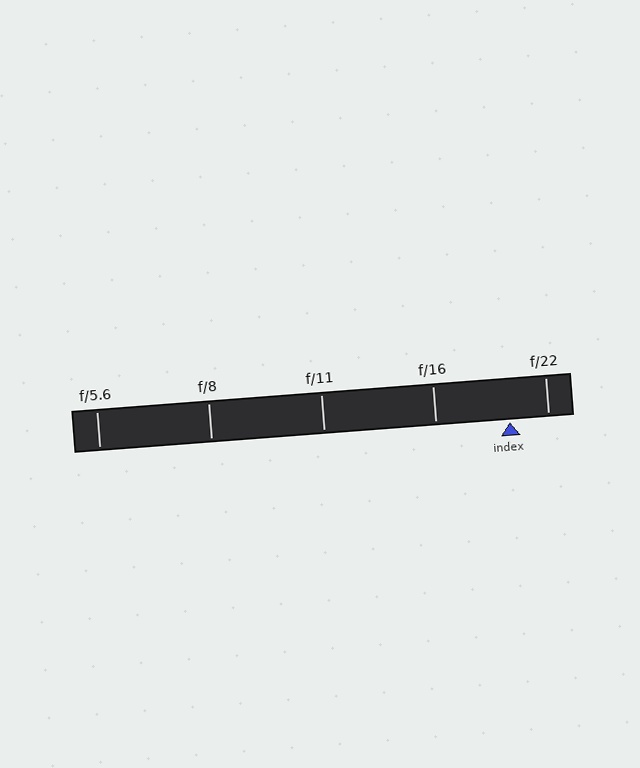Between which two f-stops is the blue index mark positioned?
The index mark is between f/16 and f/22.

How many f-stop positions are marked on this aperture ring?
There are 5 f-stop positions marked.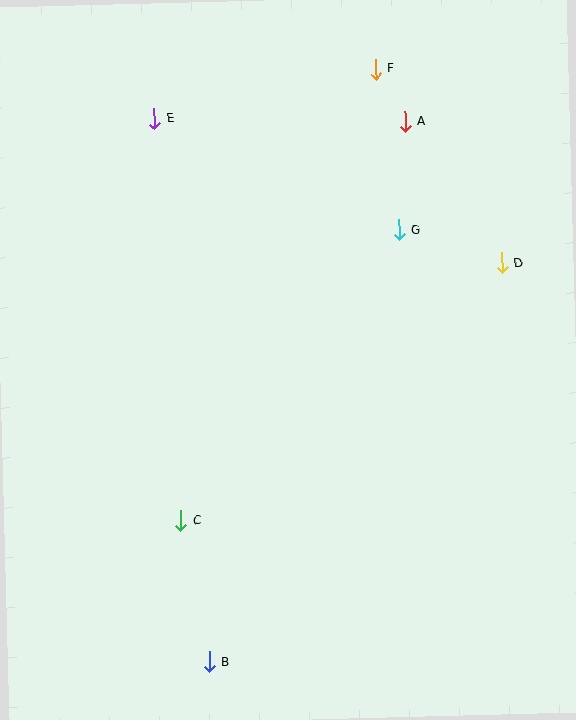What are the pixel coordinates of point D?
Point D is at (502, 263).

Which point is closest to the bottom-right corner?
Point B is closest to the bottom-right corner.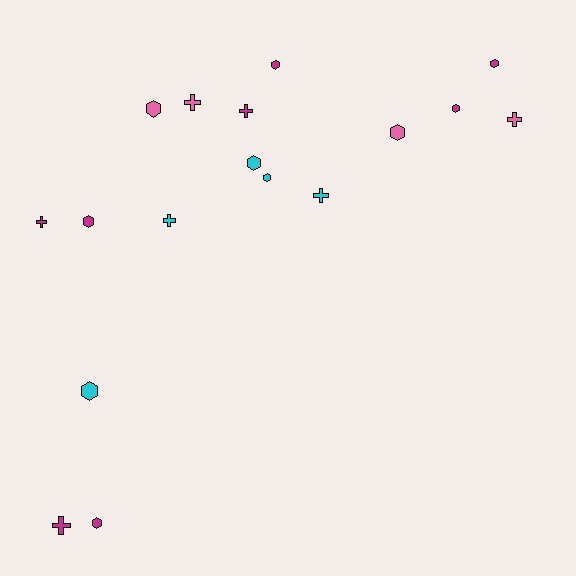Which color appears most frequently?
Magenta, with 8 objects.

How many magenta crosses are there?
There are 3 magenta crosses.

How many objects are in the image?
There are 17 objects.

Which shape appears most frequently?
Hexagon, with 10 objects.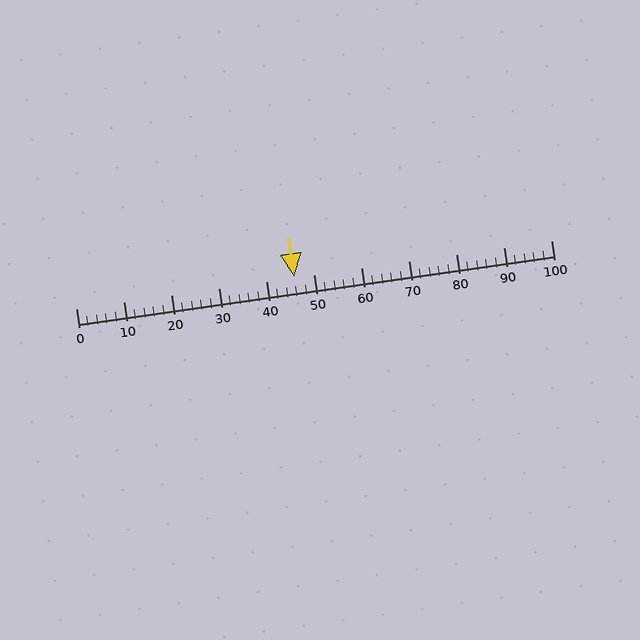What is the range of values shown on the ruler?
The ruler shows values from 0 to 100.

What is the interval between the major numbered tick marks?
The major tick marks are spaced 10 units apart.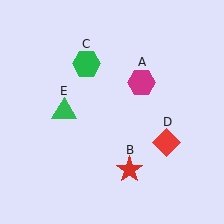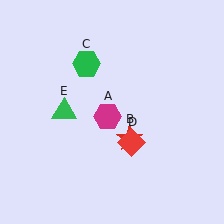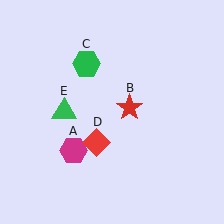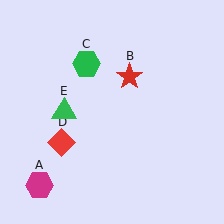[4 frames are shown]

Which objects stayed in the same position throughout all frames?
Green hexagon (object C) and green triangle (object E) remained stationary.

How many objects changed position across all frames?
3 objects changed position: magenta hexagon (object A), red star (object B), red diamond (object D).